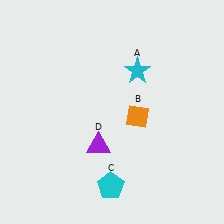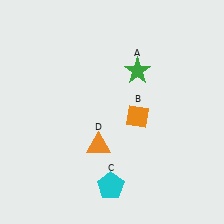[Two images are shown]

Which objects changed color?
A changed from cyan to green. D changed from purple to orange.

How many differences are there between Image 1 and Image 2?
There are 2 differences between the two images.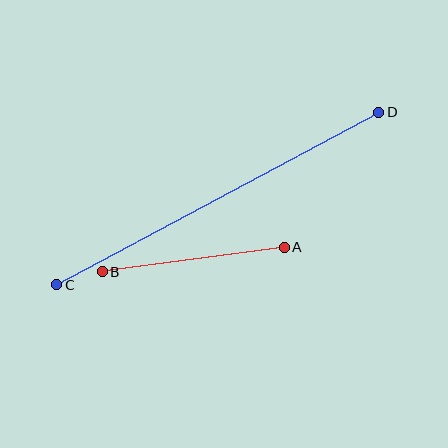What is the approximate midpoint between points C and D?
The midpoint is at approximately (218, 199) pixels.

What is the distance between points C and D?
The distance is approximately 365 pixels.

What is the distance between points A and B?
The distance is approximately 184 pixels.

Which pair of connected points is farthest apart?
Points C and D are farthest apart.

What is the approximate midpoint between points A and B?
The midpoint is at approximately (193, 259) pixels.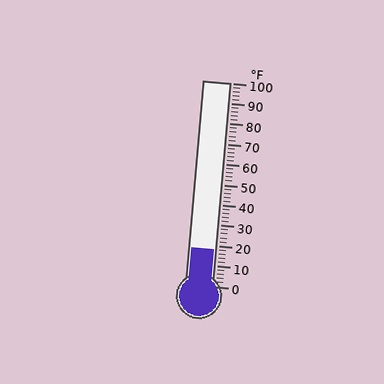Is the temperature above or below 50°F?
The temperature is below 50°F.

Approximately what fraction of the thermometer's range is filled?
The thermometer is filled to approximately 20% of its range.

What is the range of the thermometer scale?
The thermometer scale ranges from 0°F to 100°F.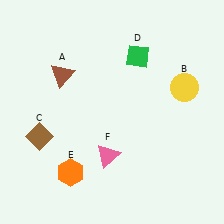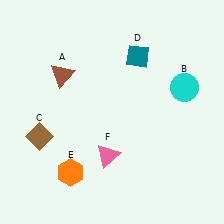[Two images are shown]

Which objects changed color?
B changed from yellow to cyan. D changed from green to teal.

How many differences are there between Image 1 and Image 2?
There are 2 differences between the two images.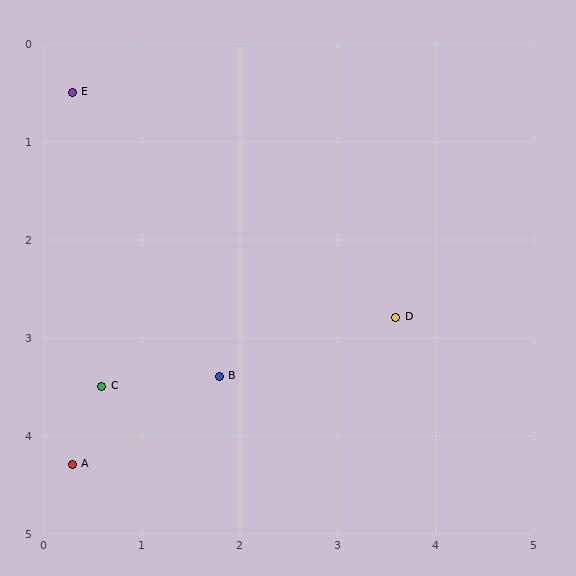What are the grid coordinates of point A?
Point A is at approximately (0.3, 4.3).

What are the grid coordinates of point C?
Point C is at approximately (0.6, 3.5).